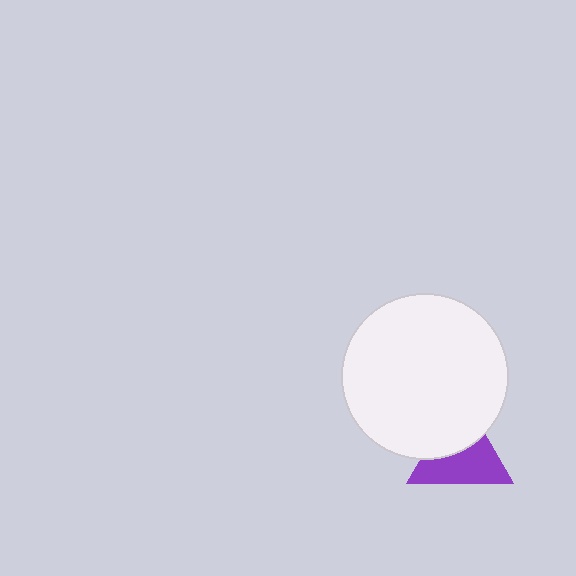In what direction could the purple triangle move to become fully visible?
The purple triangle could move down. That would shift it out from behind the white circle entirely.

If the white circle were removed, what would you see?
You would see the complete purple triangle.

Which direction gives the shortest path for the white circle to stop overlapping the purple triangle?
Moving up gives the shortest separation.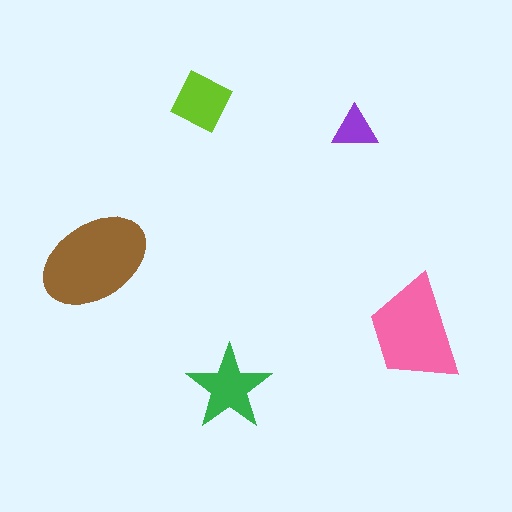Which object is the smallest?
The purple triangle.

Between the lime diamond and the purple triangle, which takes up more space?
The lime diamond.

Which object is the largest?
The brown ellipse.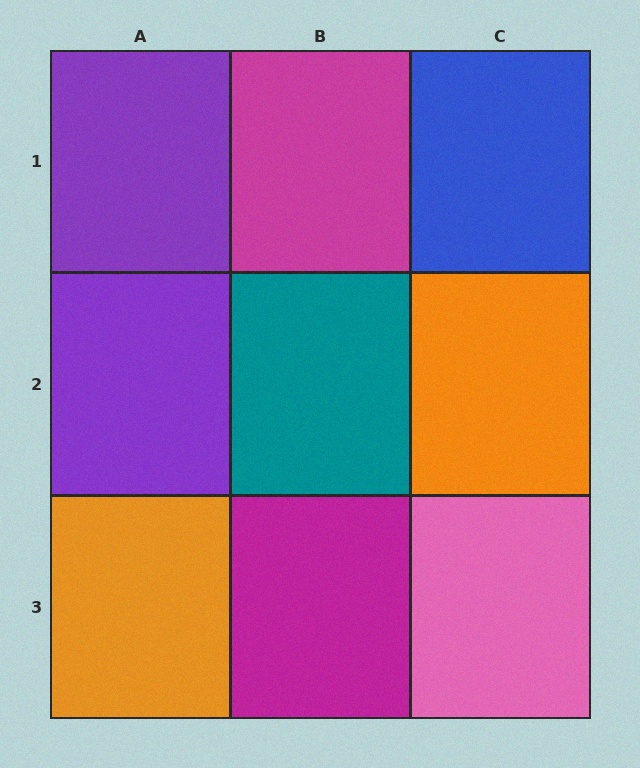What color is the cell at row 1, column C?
Blue.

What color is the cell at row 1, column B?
Magenta.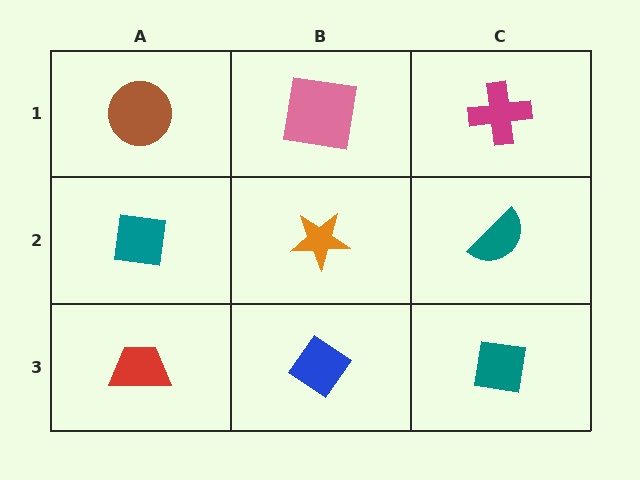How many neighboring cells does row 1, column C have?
2.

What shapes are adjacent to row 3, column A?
A teal square (row 2, column A), a blue diamond (row 3, column B).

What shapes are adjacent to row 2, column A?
A brown circle (row 1, column A), a red trapezoid (row 3, column A), an orange star (row 2, column B).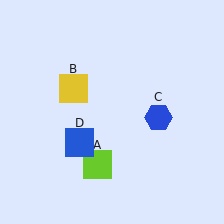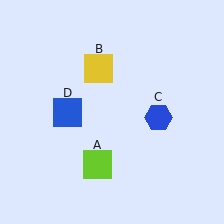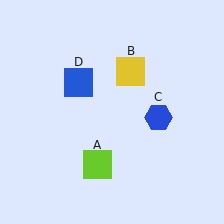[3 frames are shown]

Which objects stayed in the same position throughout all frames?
Lime square (object A) and blue hexagon (object C) remained stationary.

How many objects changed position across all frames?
2 objects changed position: yellow square (object B), blue square (object D).